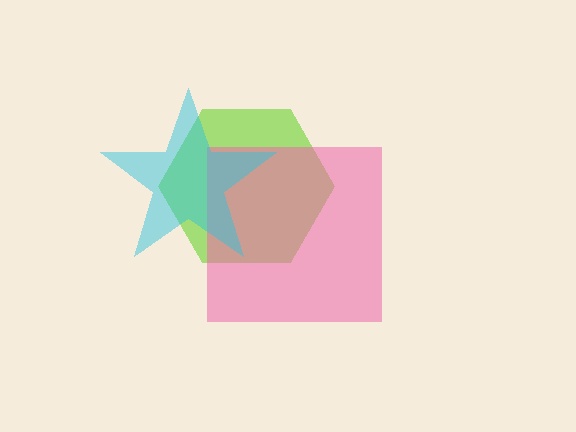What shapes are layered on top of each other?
The layered shapes are: a lime hexagon, a pink square, a cyan star.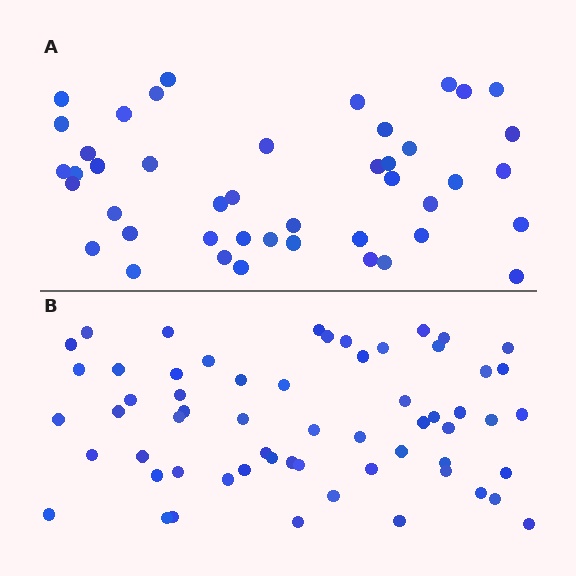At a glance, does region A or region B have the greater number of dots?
Region B (the bottom region) has more dots.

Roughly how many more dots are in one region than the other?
Region B has approximately 15 more dots than region A.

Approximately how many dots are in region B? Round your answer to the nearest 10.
About 60 dots.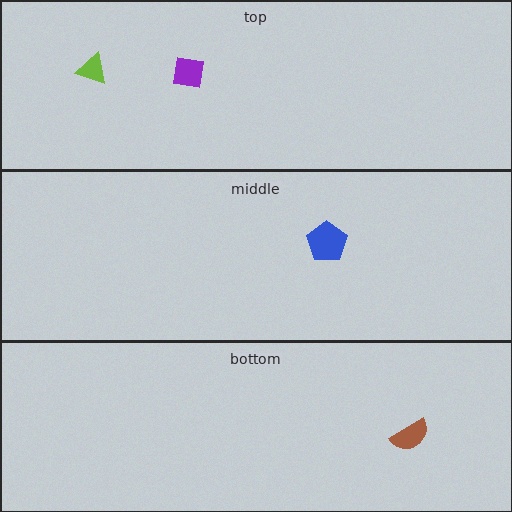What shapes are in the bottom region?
The brown semicircle.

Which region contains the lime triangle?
The top region.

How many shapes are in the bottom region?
1.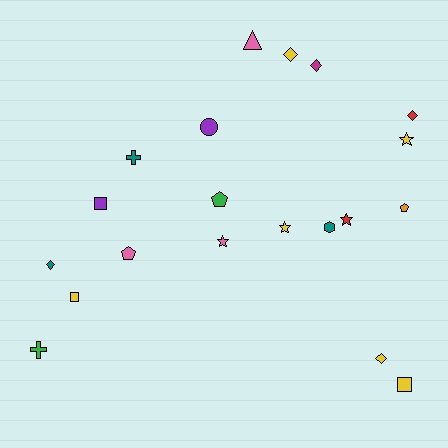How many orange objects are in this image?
There is 1 orange object.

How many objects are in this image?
There are 20 objects.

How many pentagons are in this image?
There are 3 pentagons.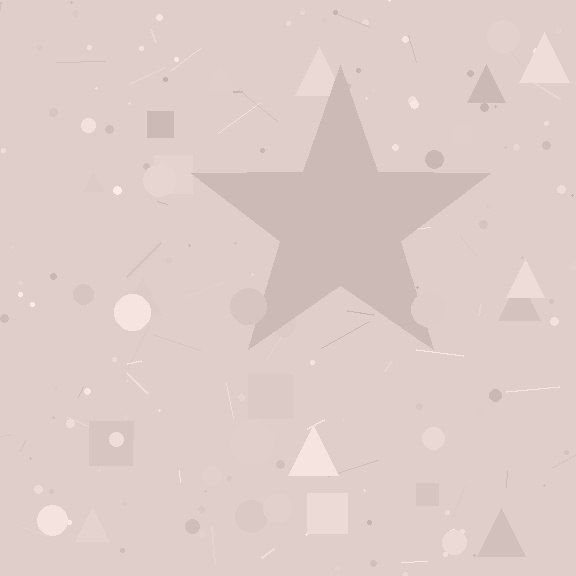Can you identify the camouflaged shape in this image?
The camouflaged shape is a star.